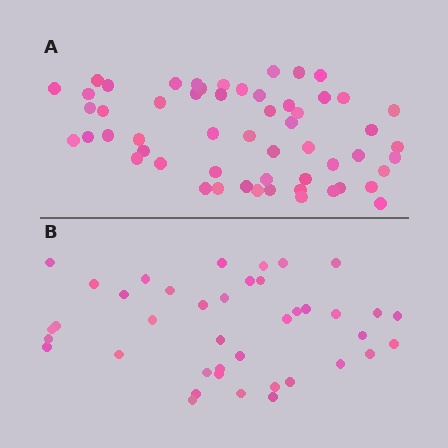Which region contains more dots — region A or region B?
Region A (the top region) has more dots.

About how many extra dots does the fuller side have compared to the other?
Region A has approximately 15 more dots than region B.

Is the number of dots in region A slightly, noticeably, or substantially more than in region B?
Region A has noticeably more, but not dramatically so. The ratio is roughly 1.4 to 1.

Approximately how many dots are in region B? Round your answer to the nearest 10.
About 40 dots.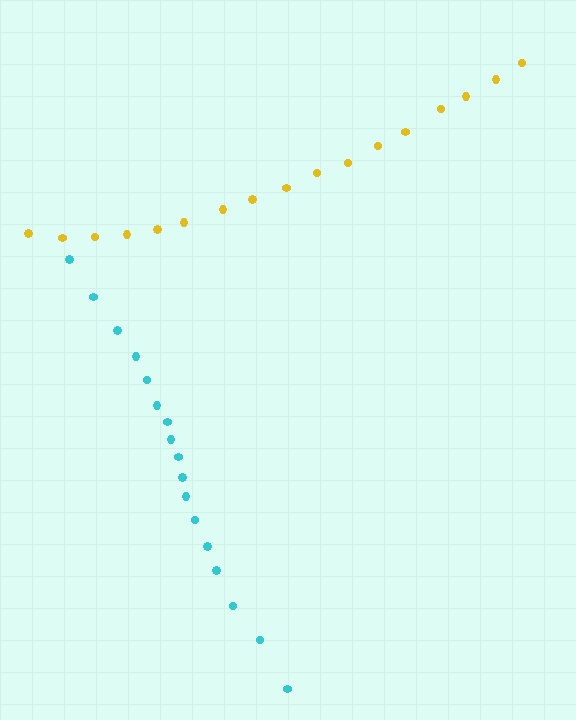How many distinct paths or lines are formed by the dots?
There are 2 distinct paths.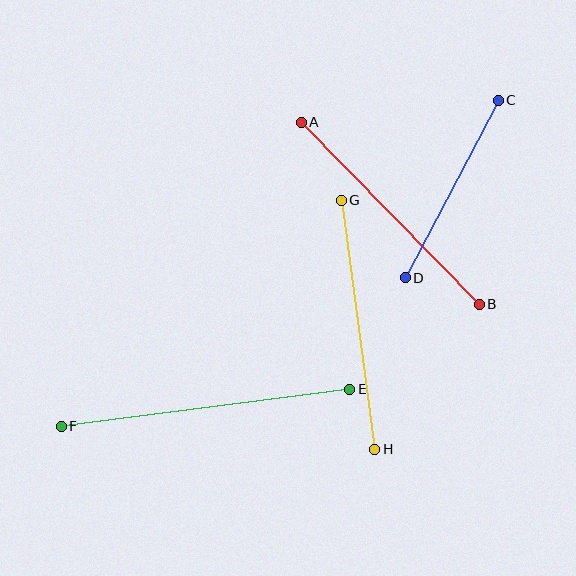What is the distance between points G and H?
The distance is approximately 251 pixels.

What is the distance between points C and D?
The distance is approximately 200 pixels.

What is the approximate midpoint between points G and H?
The midpoint is at approximately (358, 325) pixels.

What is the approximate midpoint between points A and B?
The midpoint is at approximately (390, 213) pixels.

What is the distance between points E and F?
The distance is approximately 291 pixels.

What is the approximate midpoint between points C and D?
The midpoint is at approximately (452, 189) pixels.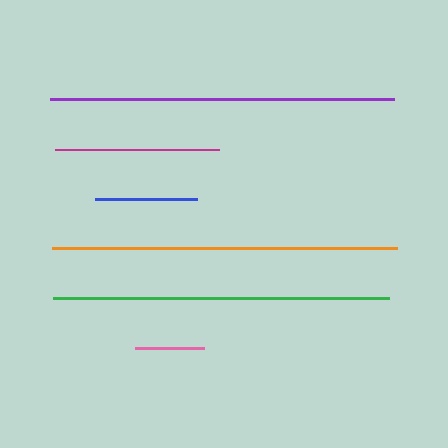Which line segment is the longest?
The orange line is the longest at approximately 345 pixels.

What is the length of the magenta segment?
The magenta segment is approximately 165 pixels long.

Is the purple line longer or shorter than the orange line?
The orange line is longer than the purple line.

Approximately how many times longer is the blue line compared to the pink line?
The blue line is approximately 1.5 times the length of the pink line.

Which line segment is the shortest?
The pink line is the shortest at approximately 69 pixels.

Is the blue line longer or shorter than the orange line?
The orange line is longer than the blue line.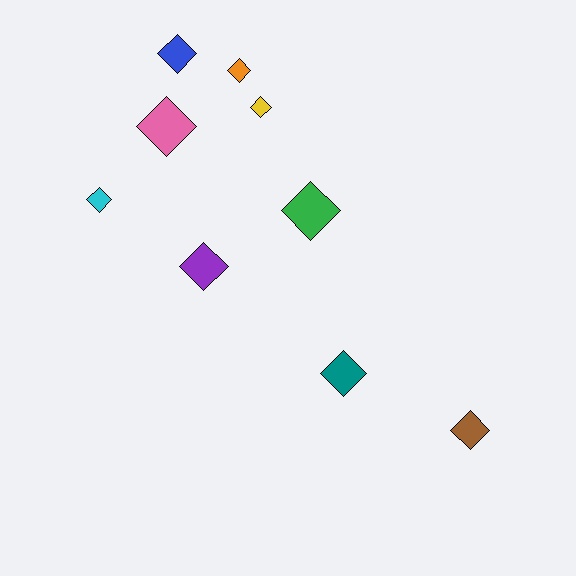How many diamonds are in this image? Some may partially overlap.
There are 9 diamonds.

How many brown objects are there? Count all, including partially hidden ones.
There is 1 brown object.